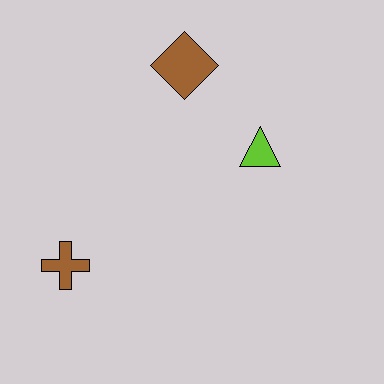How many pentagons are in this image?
There are no pentagons.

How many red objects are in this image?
There are no red objects.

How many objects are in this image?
There are 3 objects.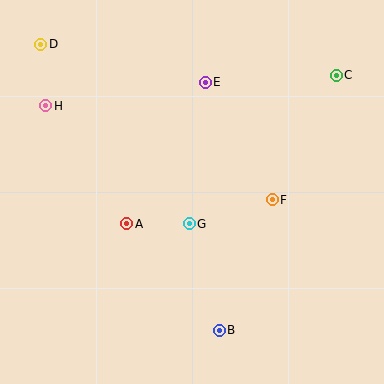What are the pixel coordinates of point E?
Point E is at (205, 82).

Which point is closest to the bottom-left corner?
Point A is closest to the bottom-left corner.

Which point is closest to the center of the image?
Point G at (189, 224) is closest to the center.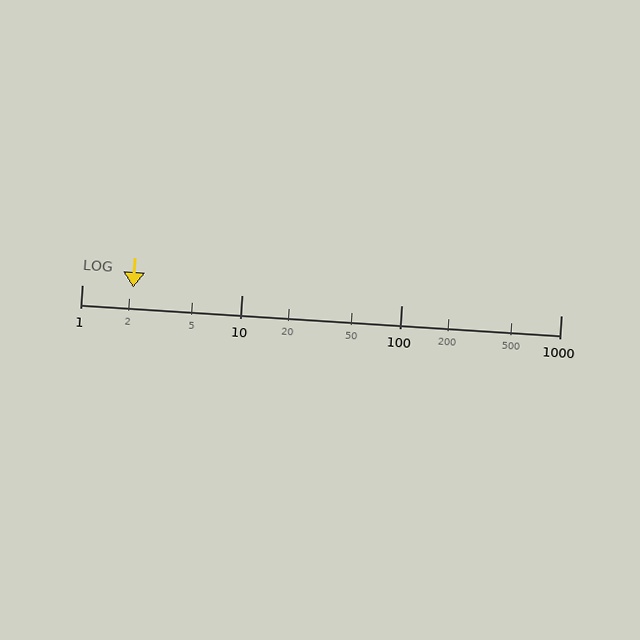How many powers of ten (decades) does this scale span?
The scale spans 3 decades, from 1 to 1000.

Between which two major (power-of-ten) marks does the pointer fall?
The pointer is between 1 and 10.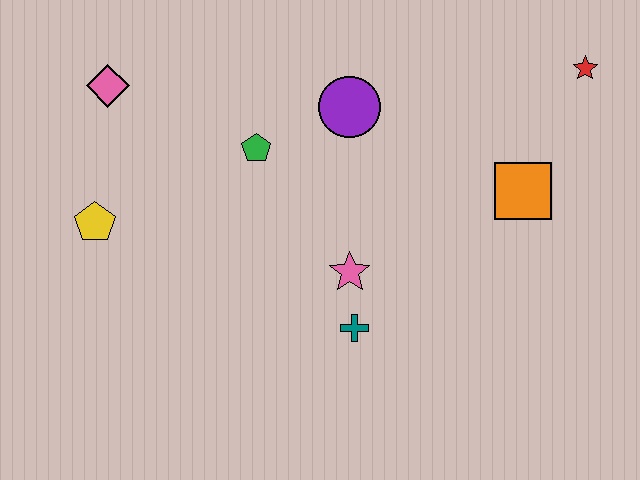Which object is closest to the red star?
The orange square is closest to the red star.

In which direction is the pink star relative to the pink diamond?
The pink star is to the right of the pink diamond.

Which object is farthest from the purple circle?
The yellow pentagon is farthest from the purple circle.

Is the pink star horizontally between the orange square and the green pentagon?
Yes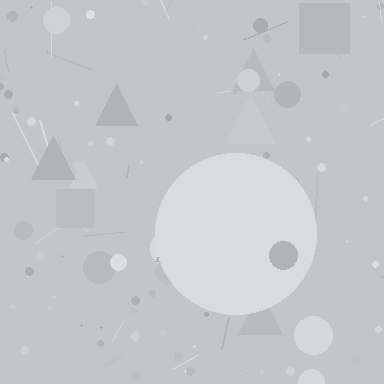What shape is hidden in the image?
A circle is hidden in the image.